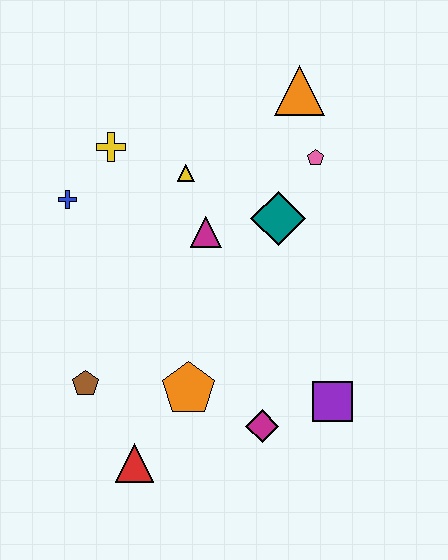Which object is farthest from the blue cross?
The purple square is farthest from the blue cross.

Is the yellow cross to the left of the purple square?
Yes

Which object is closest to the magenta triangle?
The yellow triangle is closest to the magenta triangle.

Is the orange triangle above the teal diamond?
Yes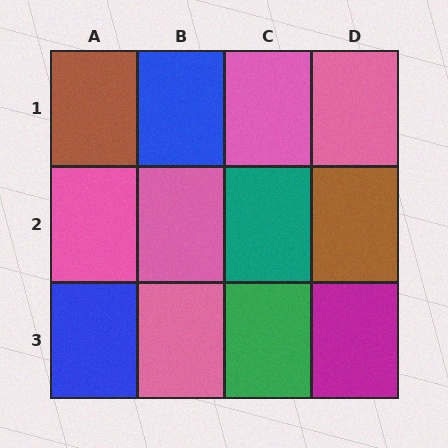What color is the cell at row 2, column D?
Brown.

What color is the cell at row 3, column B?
Pink.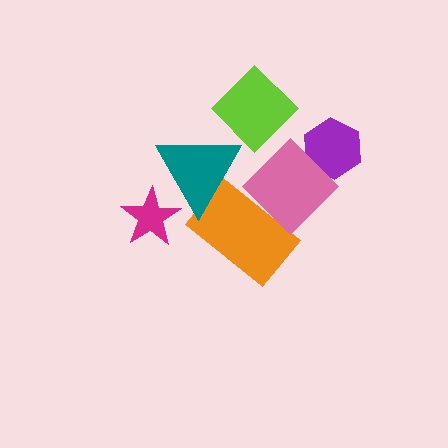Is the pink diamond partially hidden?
No, no other shape covers it.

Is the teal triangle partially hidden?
Yes, it is partially covered by another shape.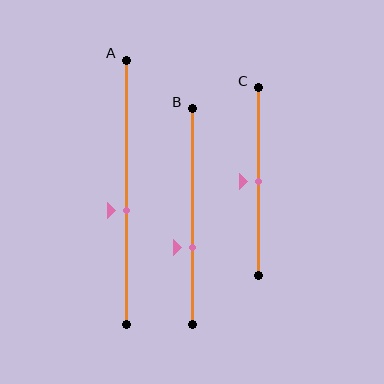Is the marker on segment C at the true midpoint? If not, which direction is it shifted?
Yes, the marker on segment C is at the true midpoint.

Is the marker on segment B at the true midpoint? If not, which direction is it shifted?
No, the marker on segment B is shifted downward by about 14% of the segment length.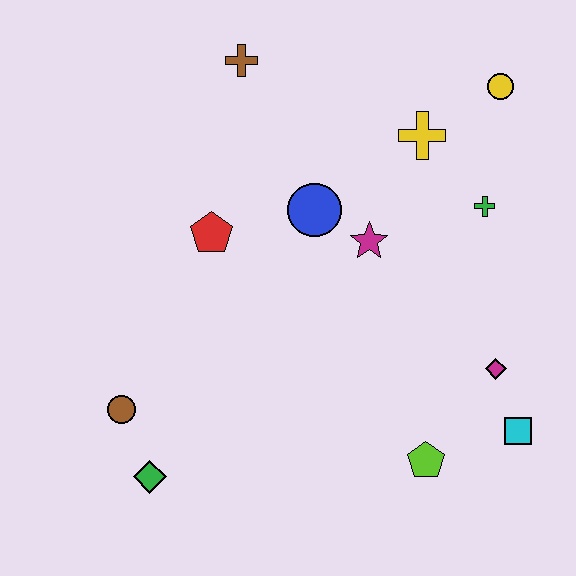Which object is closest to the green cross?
The yellow cross is closest to the green cross.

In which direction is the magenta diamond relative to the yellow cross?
The magenta diamond is below the yellow cross.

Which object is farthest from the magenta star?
The green diamond is farthest from the magenta star.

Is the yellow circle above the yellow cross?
Yes